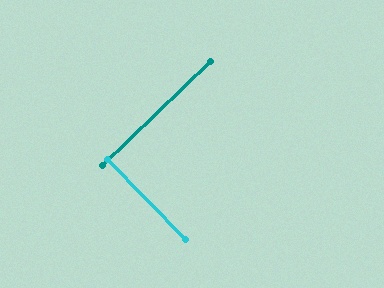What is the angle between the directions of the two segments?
Approximately 90 degrees.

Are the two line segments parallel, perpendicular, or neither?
Perpendicular — they meet at approximately 90°.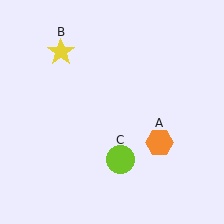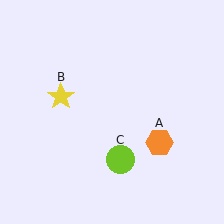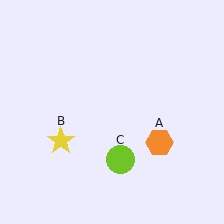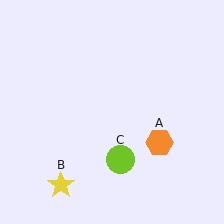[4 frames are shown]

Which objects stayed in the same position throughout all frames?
Orange hexagon (object A) and lime circle (object C) remained stationary.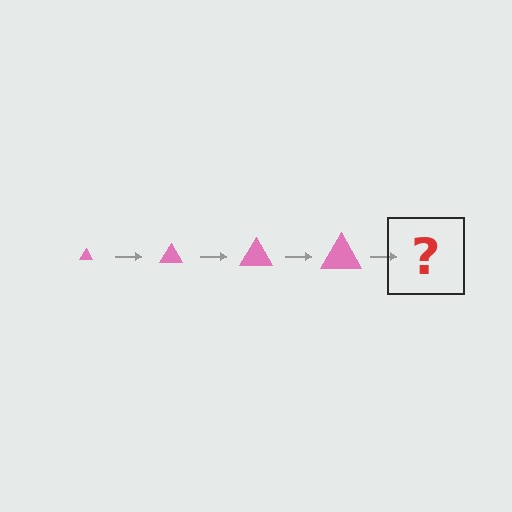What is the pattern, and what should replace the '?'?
The pattern is that the triangle gets progressively larger each step. The '?' should be a pink triangle, larger than the previous one.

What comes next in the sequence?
The next element should be a pink triangle, larger than the previous one.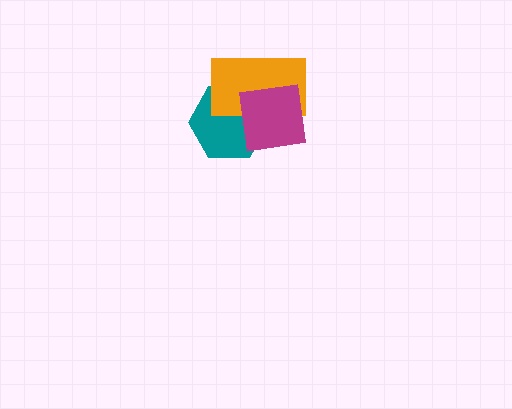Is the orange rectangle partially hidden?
Yes, it is partially covered by another shape.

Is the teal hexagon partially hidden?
Yes, it is partially covered by another shape.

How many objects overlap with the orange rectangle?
2 objects overlap with the orange rectangle.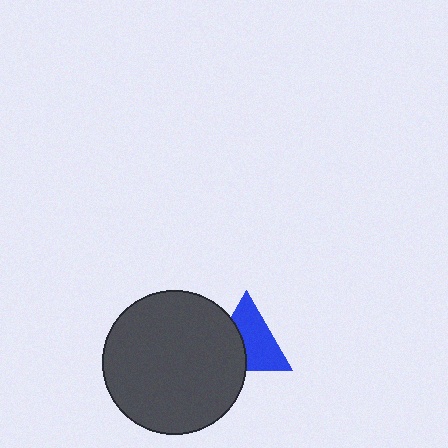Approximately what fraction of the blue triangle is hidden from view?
Roughly 39% of the blue triangle is hidden behind the dark gray circle.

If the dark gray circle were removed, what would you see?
You would see the complete blue triangle.